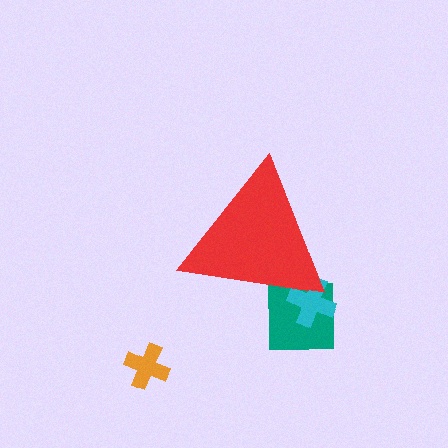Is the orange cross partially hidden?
No, the orange cross is fully visible.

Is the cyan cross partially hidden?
Yes, the cyan cross is partially hidden behind the red triangle.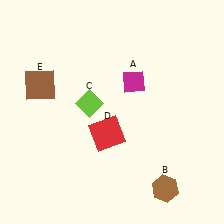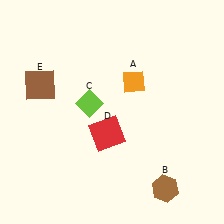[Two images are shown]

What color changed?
The diamond (A) changed from magenta in Image 1 to orange in Image 2.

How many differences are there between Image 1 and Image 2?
There is 1 difference between the two images.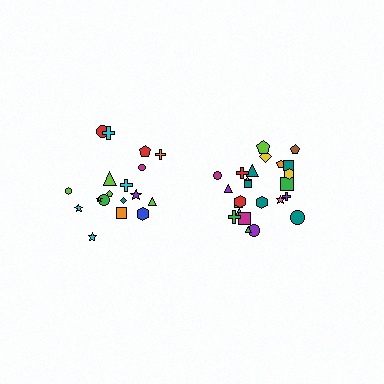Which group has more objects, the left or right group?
The right group.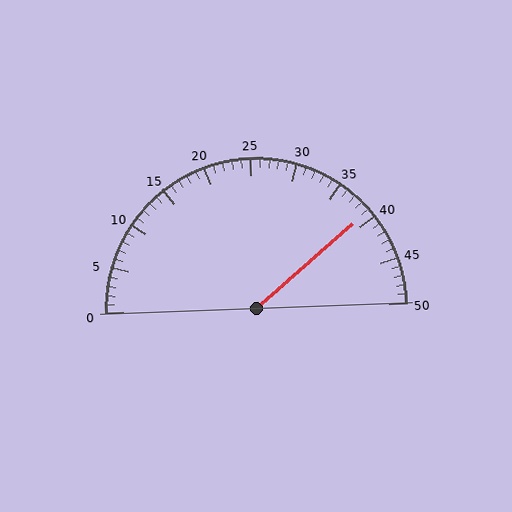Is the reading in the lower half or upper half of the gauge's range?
The reading is in the upper half of the range (0 to 50).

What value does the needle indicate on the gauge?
The needle indicates approximately 39.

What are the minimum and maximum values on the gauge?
The gauge ranges from 0 to 50.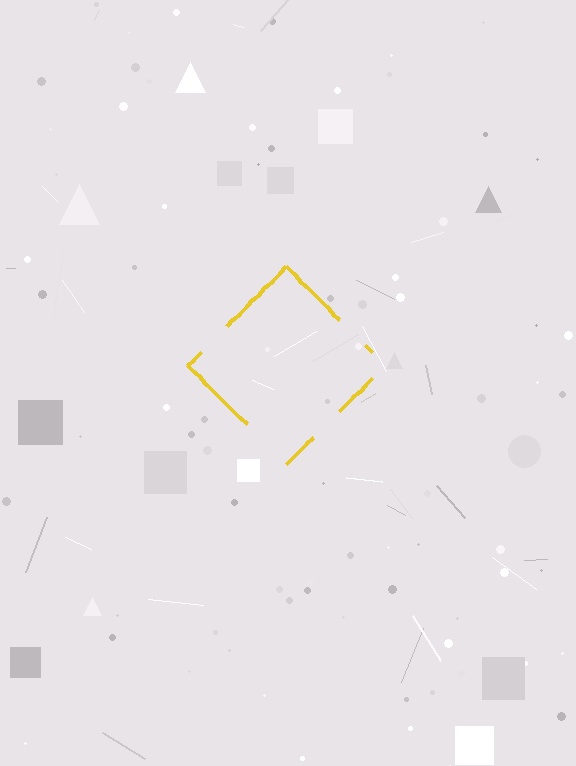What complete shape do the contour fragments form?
The contour fragments form a diamond.